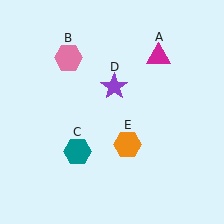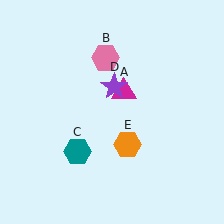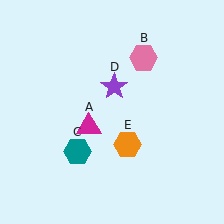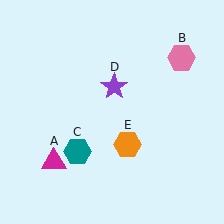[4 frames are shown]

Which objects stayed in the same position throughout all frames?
Teal hexagon (object C) and purple star (object D) and orange hexagon (object E) remained stationary.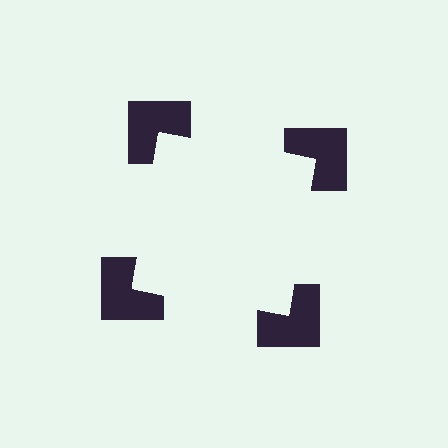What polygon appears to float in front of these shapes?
An illusory square — its edges are inferred from the aligned wedge cuts in the notched squares, not physically drawn.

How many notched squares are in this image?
There are 4 — one at each vertex of the illusory square.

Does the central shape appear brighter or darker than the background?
It typically appears slightly brighter than the background, even though no actual brightness change is drawn.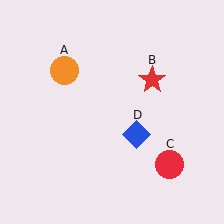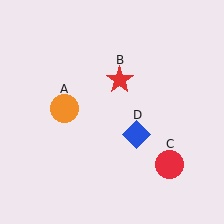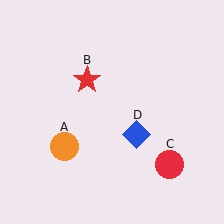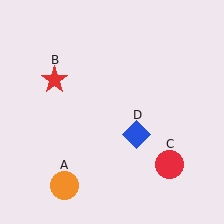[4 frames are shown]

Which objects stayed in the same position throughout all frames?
Red circle (object C) and blue diamond (object D) remained stationary.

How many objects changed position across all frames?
2 objects changed position: orange circle (object A), red star (object B).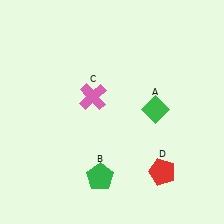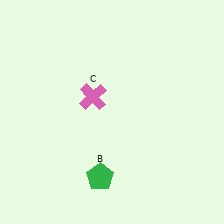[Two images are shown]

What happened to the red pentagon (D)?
The red pentagon (D) was removed in Image 2. It was in the bottom-right area of Image 1.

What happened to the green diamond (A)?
The green diamond (A) was removed in Image 2. It was in the top-right area of Image 1.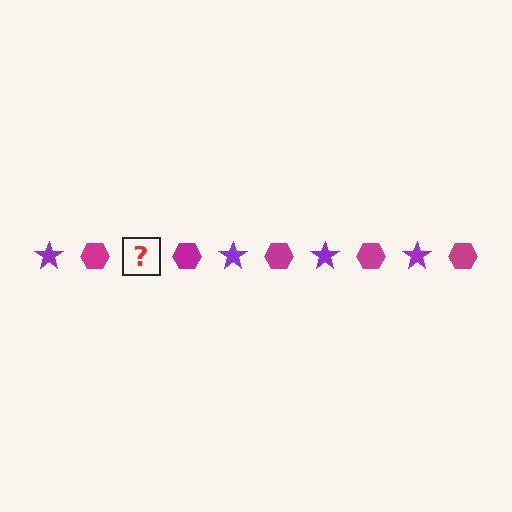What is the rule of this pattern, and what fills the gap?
The rule is that the pattern alternates between purple star and magenta hexagon. The gap should be filled with a purple star.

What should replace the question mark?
The question mark should be replaced with a purple star.